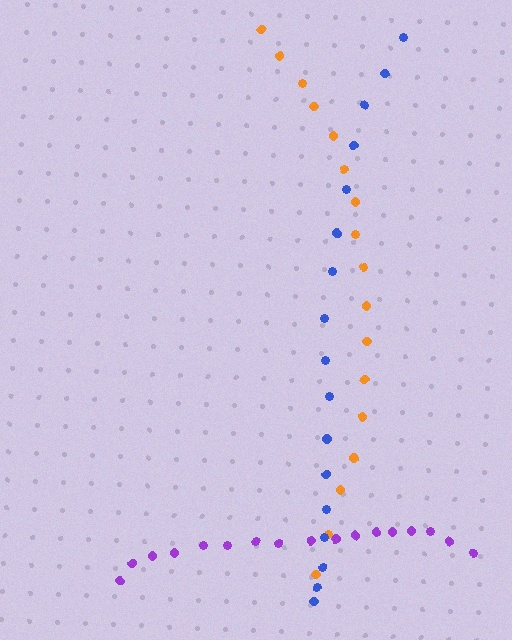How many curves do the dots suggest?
There are 3 distinct paths.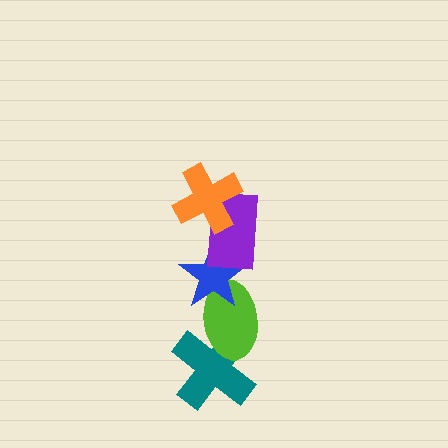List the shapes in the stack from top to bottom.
From top to bottom: the orange cross, the purple rectangle, the blue star, the lime ellipse, the teal cross.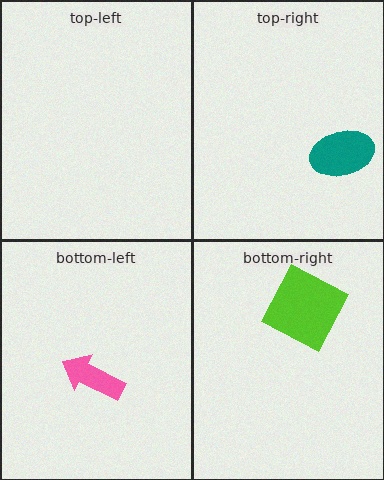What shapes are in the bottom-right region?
The lime square.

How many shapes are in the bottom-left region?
1.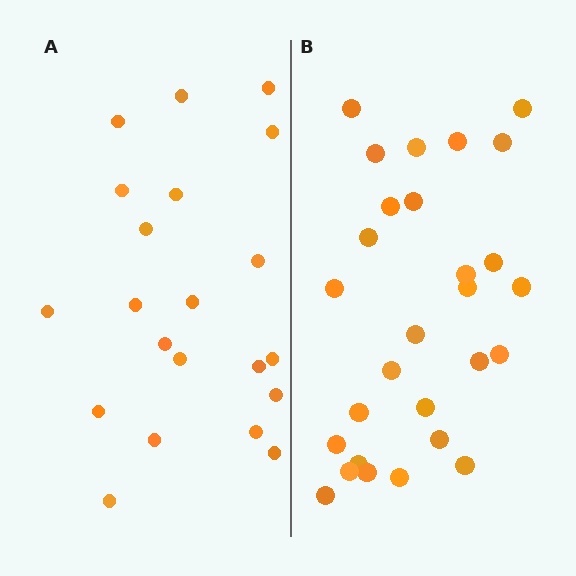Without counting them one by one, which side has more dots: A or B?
Region B (the right region) has more dots.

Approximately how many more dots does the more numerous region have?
Region B has roughly 8 or so more dots than region A.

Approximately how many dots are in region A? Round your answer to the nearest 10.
About 20 dots. (The exact count is 21, which rounds to 20.)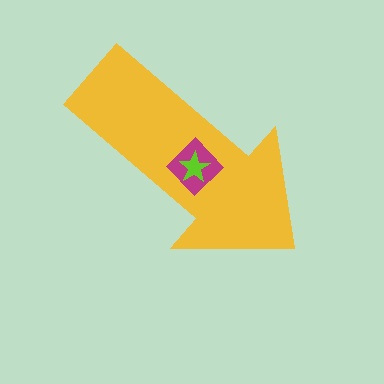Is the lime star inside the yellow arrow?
Yes.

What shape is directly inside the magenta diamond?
The lime star.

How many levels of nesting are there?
3.